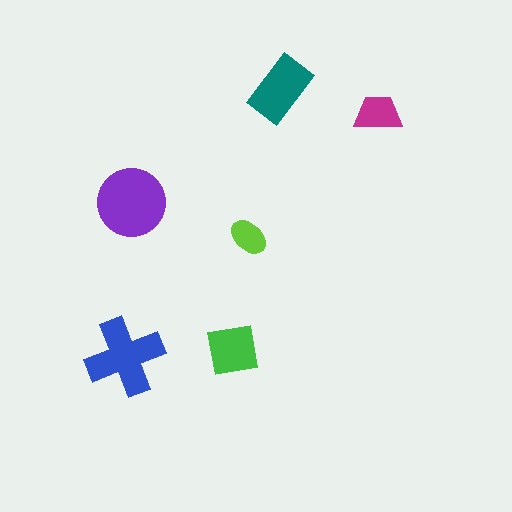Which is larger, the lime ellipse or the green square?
The green square.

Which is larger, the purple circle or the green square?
The purple circle.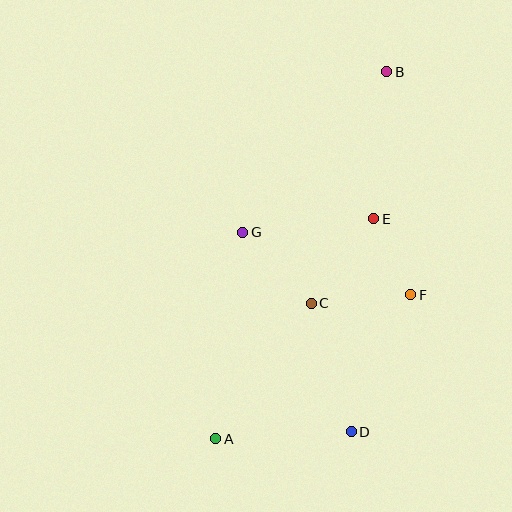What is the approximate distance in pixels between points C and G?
The distance between C and G is approximately 99 pixels.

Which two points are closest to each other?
Points E and F are closest to each other.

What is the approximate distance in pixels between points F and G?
The distance between F and G is approximately 179 pixels.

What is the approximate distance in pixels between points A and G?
The distance between A and G is approximately 208 pixels.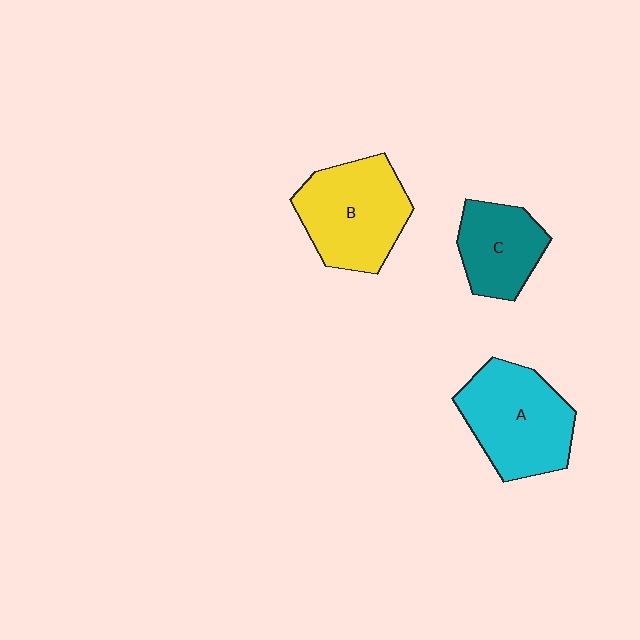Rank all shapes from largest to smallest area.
From largest to smallest: A (cyan), B (yellow), C (teal).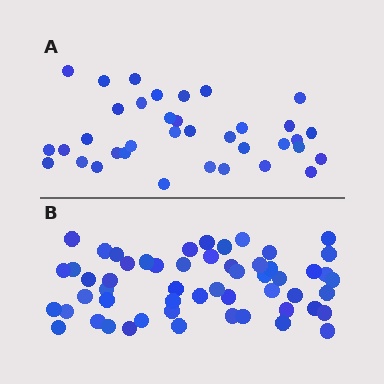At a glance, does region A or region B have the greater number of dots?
Region B (the bottom region) has more dots.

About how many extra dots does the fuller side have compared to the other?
Region B has approximately 20 more dots than region A.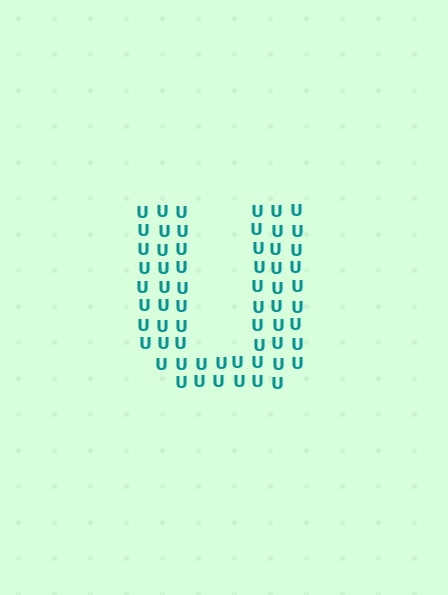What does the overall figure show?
The overall figure shows the letter U.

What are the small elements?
The small elements are letter U's.